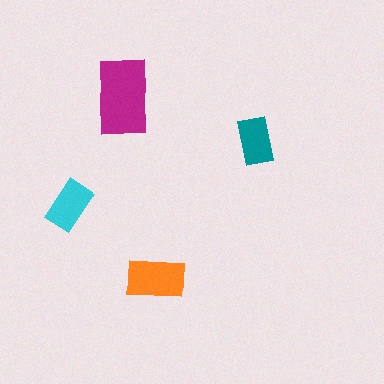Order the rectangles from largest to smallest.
the magenta one, the orange one, the cyan one, the teal one.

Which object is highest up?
The magenta rectangle is topmost.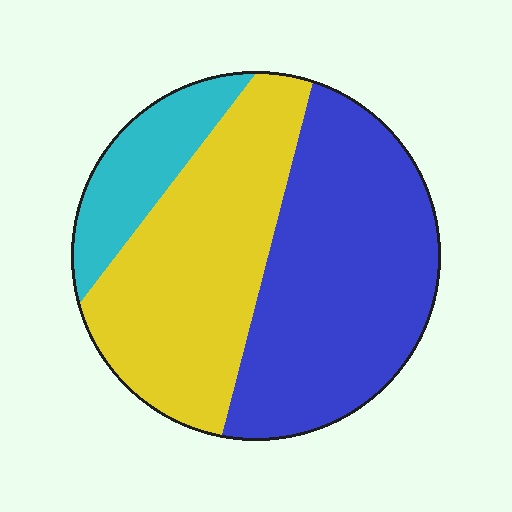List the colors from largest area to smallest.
From largest to smallest: blue, yellow, cyan.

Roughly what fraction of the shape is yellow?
Yellow covers around 40% of the shape.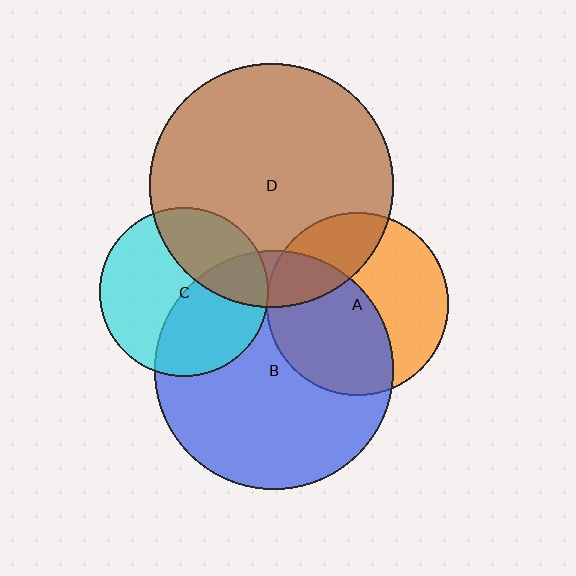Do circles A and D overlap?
Yes.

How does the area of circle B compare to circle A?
Approximately 1.7 times.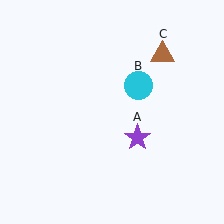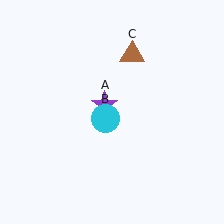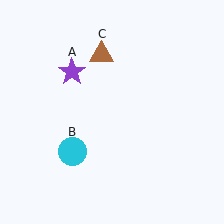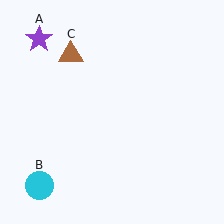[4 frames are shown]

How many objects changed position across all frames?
3 objects changed position: purple star (object A), cyan circle (object B), brown triangle (object C).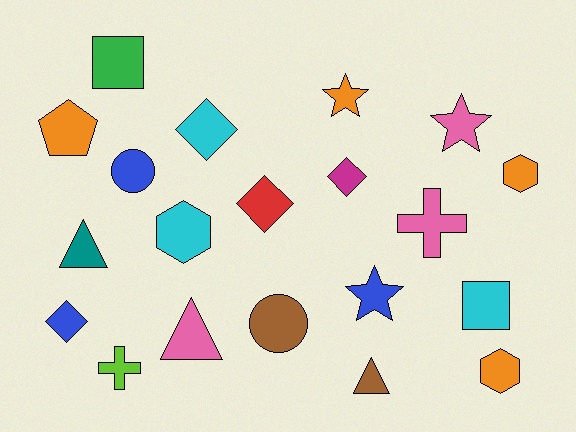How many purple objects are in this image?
There are no purple objects.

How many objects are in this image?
There are 20 objects.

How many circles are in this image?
There are 2 circles.